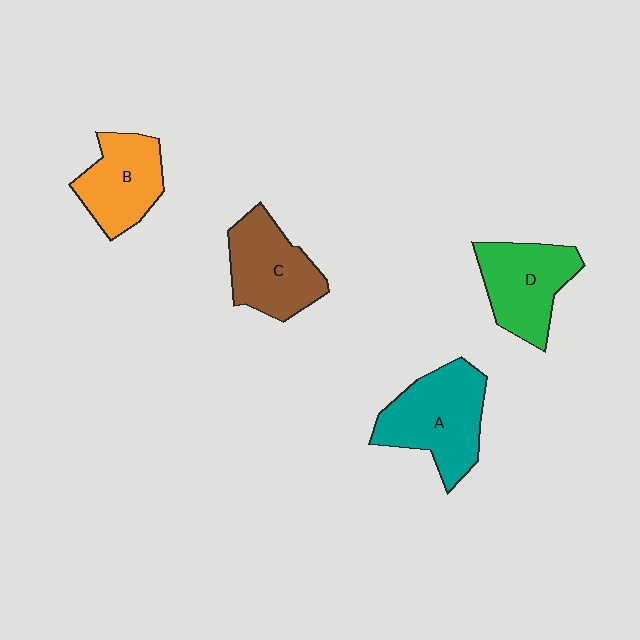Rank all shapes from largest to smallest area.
From largest to smallest: A (teal), C (brown), D (green), B (orange).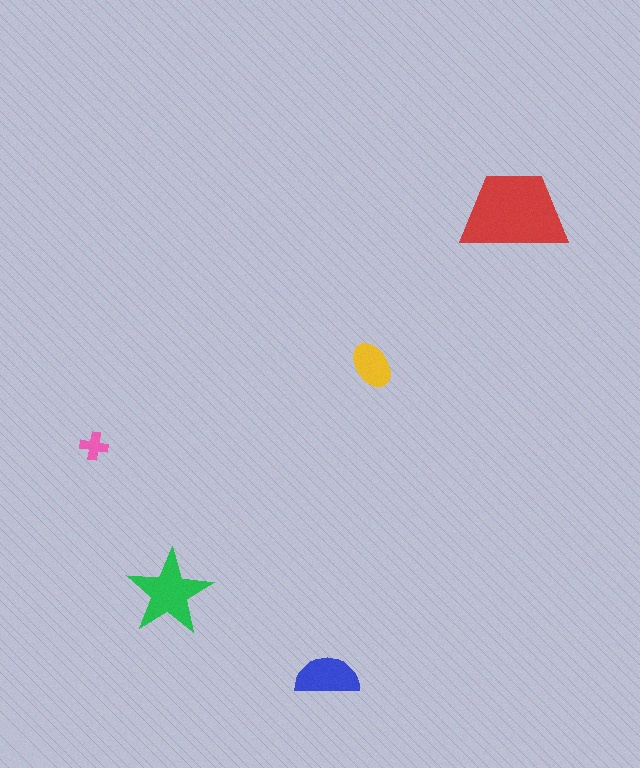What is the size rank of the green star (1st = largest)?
2nd.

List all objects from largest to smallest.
The red trapezoid, the green star, the blue semicircle, the yellow ellipse, the pink cross.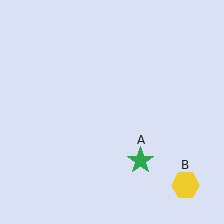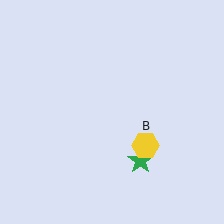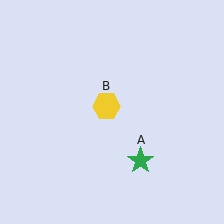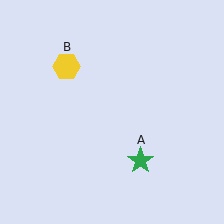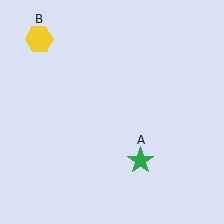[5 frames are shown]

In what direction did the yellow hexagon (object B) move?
The yellow hexagon (object B) moved up and to the left.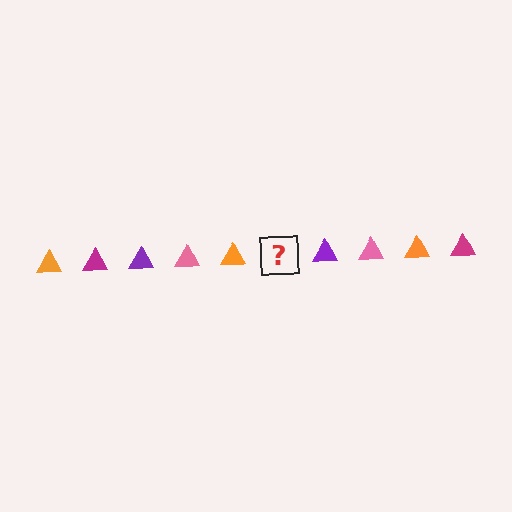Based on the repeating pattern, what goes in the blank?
The blank should be a magenta triangle.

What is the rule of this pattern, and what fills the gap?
The rule is that the pattern cycles through orange, magenta, purple, pink triangles. The gap should be filled with a magenta triangle.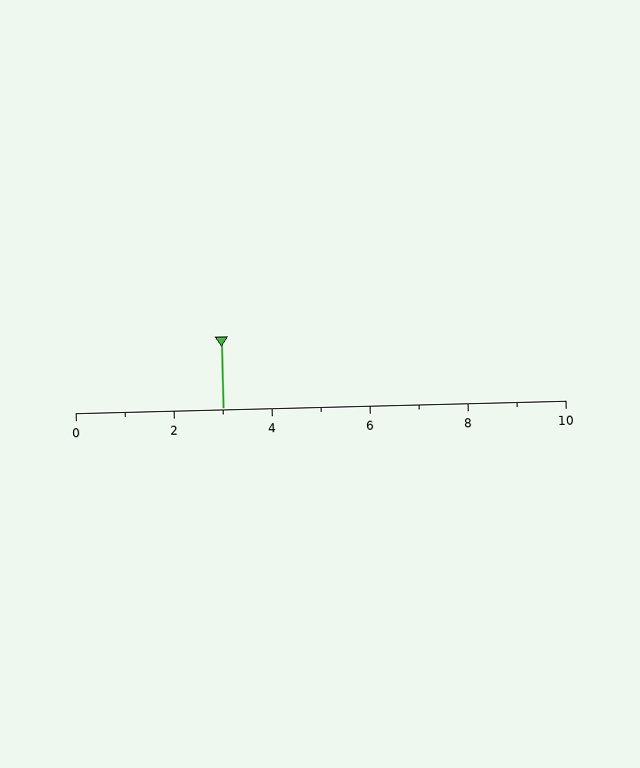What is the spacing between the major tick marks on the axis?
The major ticks are spaced 2 apart.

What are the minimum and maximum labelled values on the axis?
The axis runs from 0 to 10.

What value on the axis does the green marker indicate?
The marker indicates approximately 3.